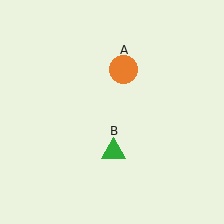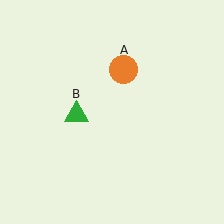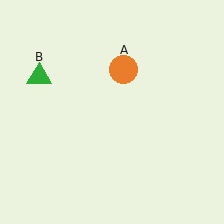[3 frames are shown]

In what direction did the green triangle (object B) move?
The green triangle (object B) moved up and to the left.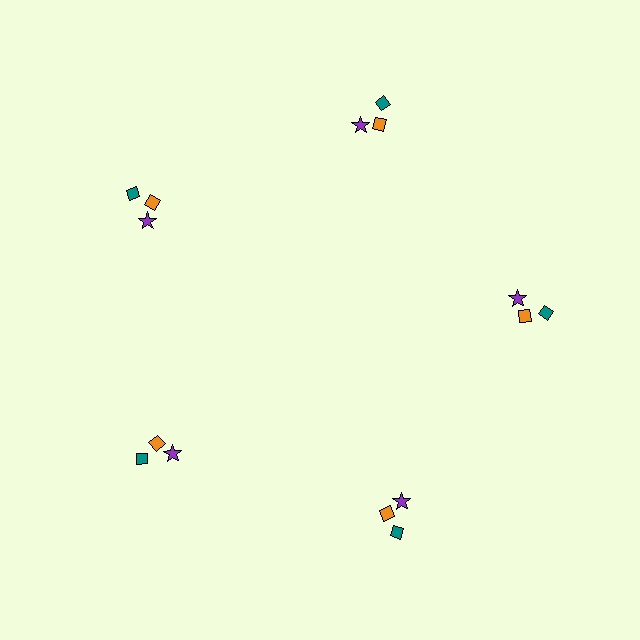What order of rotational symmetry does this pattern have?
This pattern has 5-fold rotational symmetry.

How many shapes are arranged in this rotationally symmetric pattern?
There are 15 shapes, arranged in 5 groups of 3.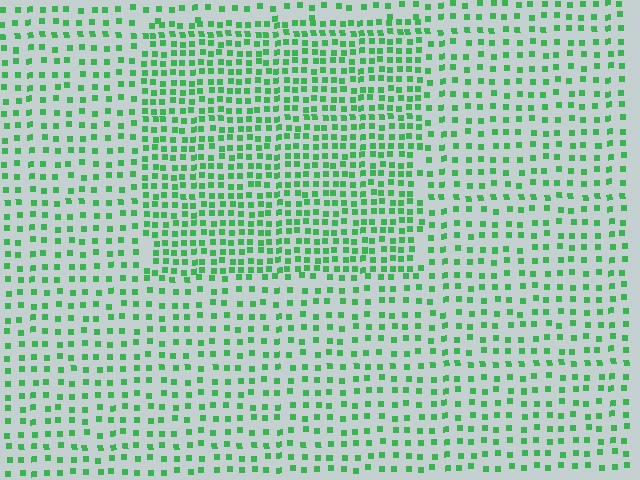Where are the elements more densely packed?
The elements are more densely packed inside the rectangle boundary.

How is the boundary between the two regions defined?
The boundary is defined by a change in element density (approximately 1.9x ratio). All elements are the same color, size, and shape.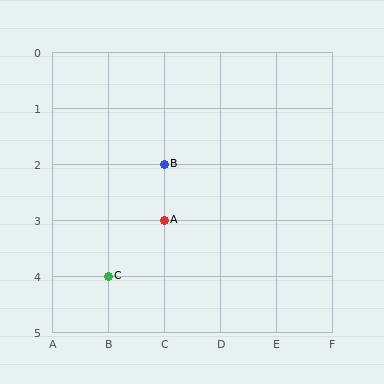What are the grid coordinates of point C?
Point C is at grid coordinates (B, 4).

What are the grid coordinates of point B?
Point B is at grid coordinates (C, 2).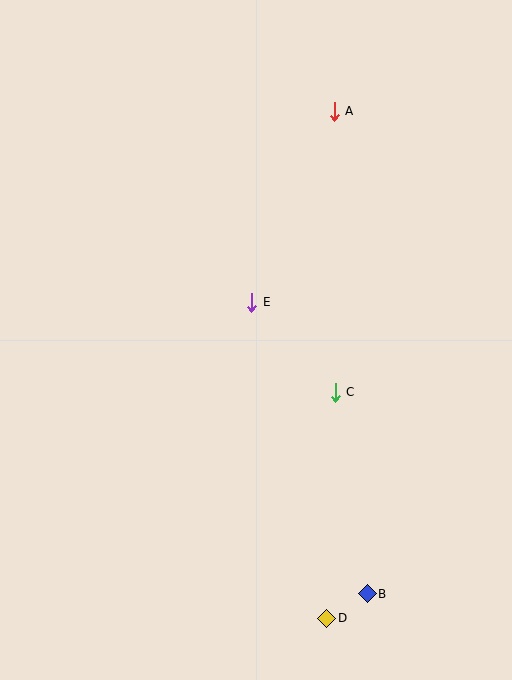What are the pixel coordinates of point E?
Point E is at (252, 302).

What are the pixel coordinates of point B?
Point B is at (367, 594).